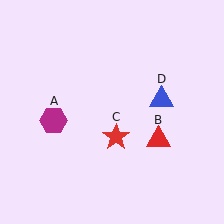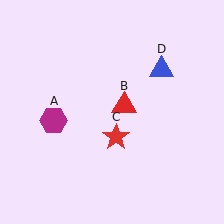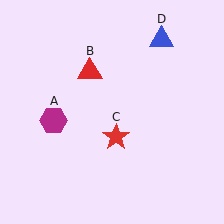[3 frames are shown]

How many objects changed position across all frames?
2 objects changed position: red triangle (object B), blue triangle (object D).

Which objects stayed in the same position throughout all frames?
Magenta hexagon (object A) and red star (object C) remained stationary.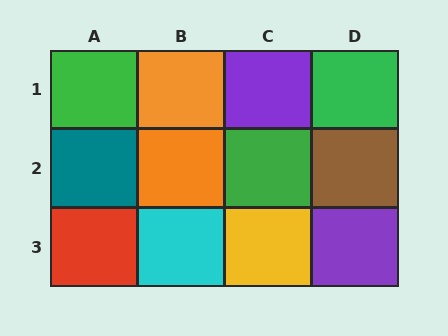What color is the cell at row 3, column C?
Yellow.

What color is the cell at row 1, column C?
Purple.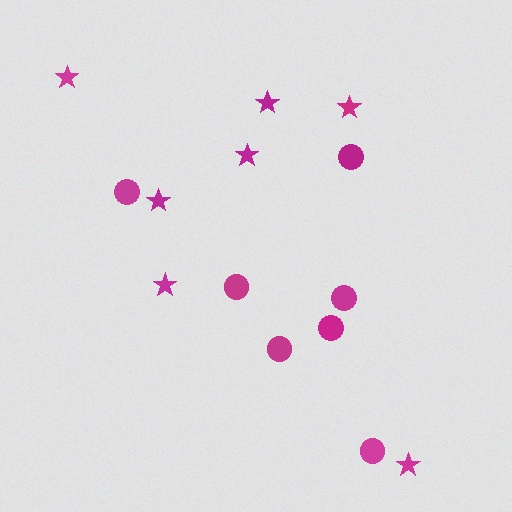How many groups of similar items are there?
There are 2 groups: one group of circles (7) and one group of stars (7).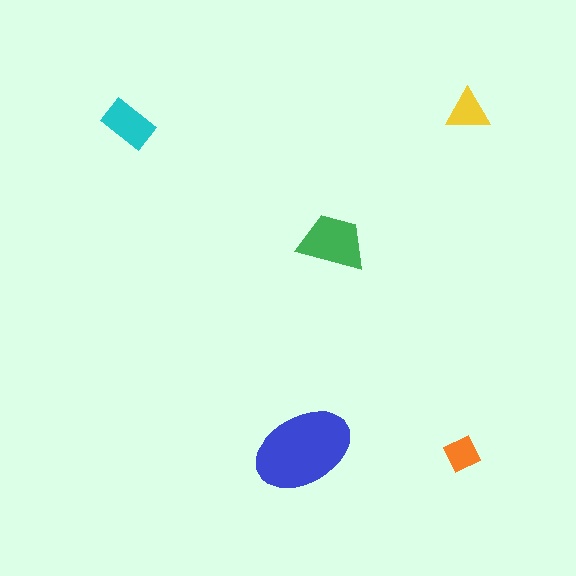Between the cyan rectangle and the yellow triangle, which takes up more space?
The cyan rectangle.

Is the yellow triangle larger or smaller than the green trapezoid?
Smaller.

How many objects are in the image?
There are 5 objects in the image.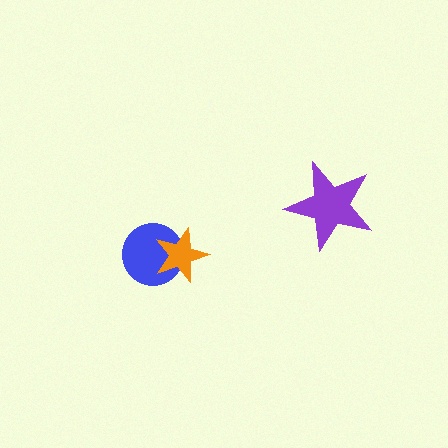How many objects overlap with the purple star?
0 objects overlap with the purple star.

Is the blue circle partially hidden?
Yes, it is partially covered by another shape.